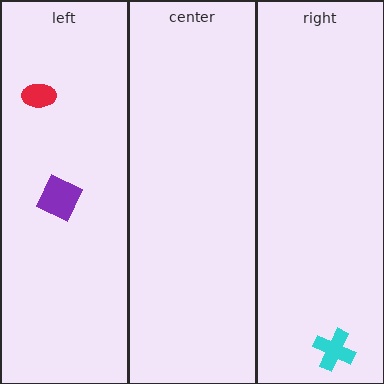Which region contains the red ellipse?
The left region.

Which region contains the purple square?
The left region.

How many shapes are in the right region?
1.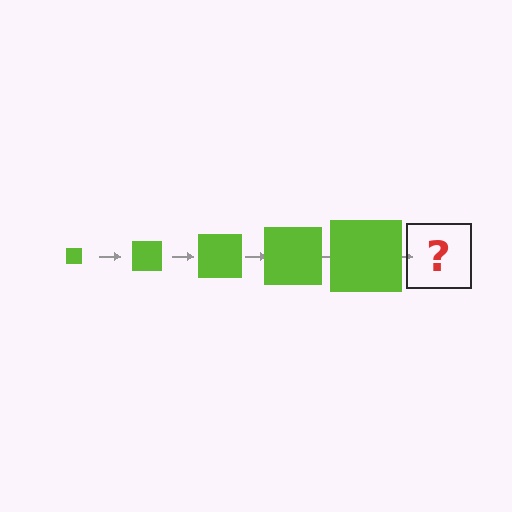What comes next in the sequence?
The next element should be a lime square, larger than the previous one.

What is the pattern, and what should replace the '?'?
The pattern is that the square gets progressively larger each step. The '?' should be a lime square, larger than the previous one.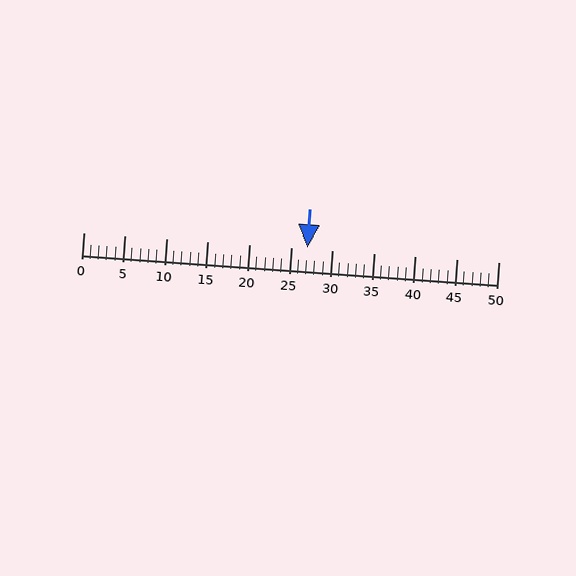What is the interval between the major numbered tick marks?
The major tick marks are spaced 5 units apart.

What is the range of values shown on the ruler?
The ruler shows values from 0 to 50.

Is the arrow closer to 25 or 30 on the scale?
The arrow is closer to 25.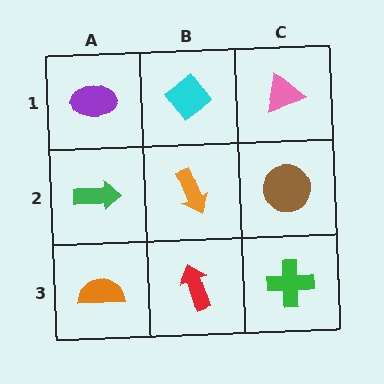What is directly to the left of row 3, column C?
A red arrow.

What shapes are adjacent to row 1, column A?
A green arrow (row 2, column A), a cyan diamond (row 1, column B).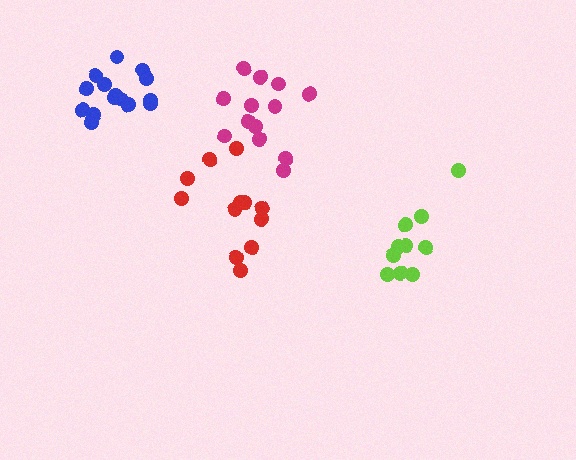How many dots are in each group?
Group 1: 10 dots, Group 2: 12 dots, Group 3: 15 dots, Group 4: 13 dots (50 total).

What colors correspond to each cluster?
The clusters are colored: lime, red, blue, magenta.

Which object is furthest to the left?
The blue cluster is leftmost.